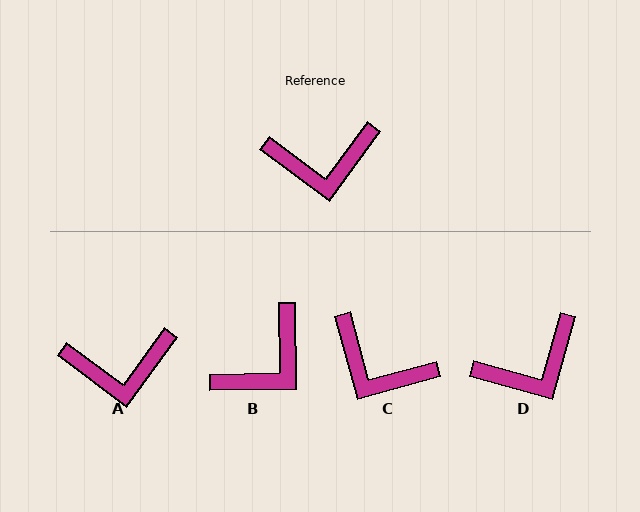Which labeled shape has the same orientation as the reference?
A.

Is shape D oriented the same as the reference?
No, it is off by about 21 degrees.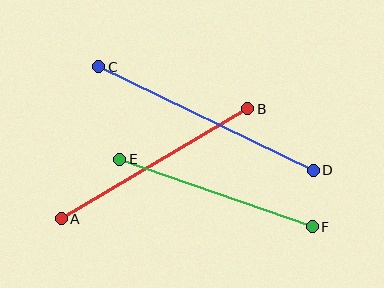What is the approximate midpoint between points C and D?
The midpoint is at approximately (206, 118) pixels.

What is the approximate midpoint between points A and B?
The midpoint is at approximately (154, 164) pixels.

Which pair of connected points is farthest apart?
Points C and D are farthest apart.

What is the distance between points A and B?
The distance is approximately 216 pixels.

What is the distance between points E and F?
The distance is approximately 204 pixels.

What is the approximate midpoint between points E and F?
The midpoint is at approximately (216, 193) pixels.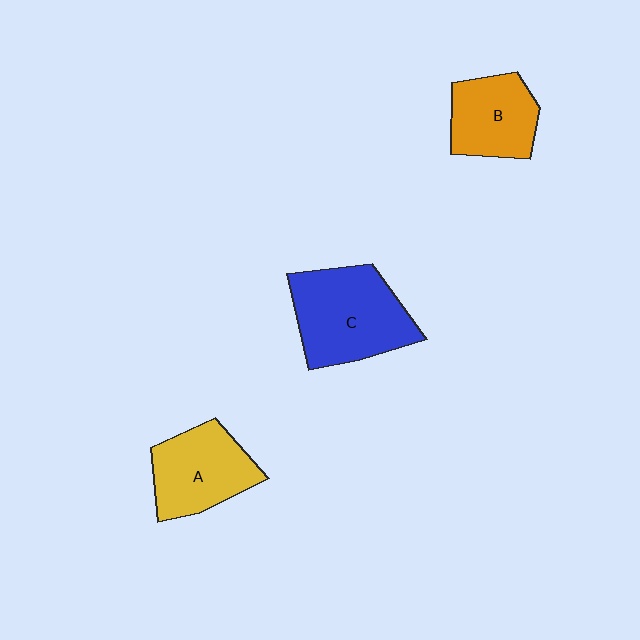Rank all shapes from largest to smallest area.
From largest to smallest: C (blue), A (yellow), B (orange).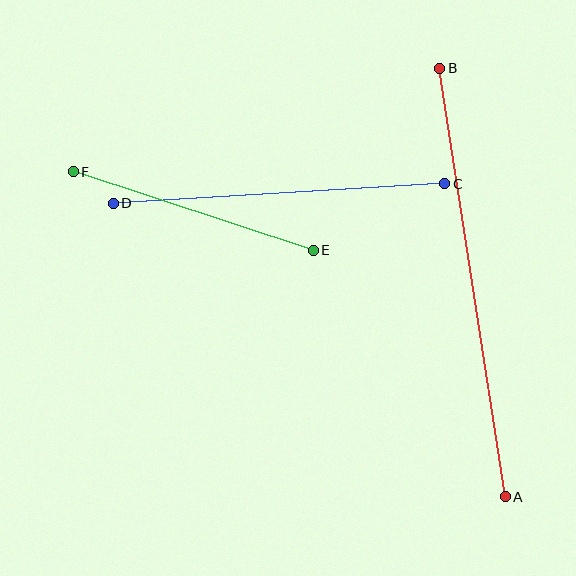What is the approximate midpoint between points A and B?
The midpoint is at approximately (473, 283) pixels.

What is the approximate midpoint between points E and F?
The midpoint is at approximately (193, 211) pixels.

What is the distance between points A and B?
The distance is approximately 434 pixels.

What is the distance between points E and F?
The distance is approximately 252 pixels.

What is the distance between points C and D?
The distance is approximately 332 pixels.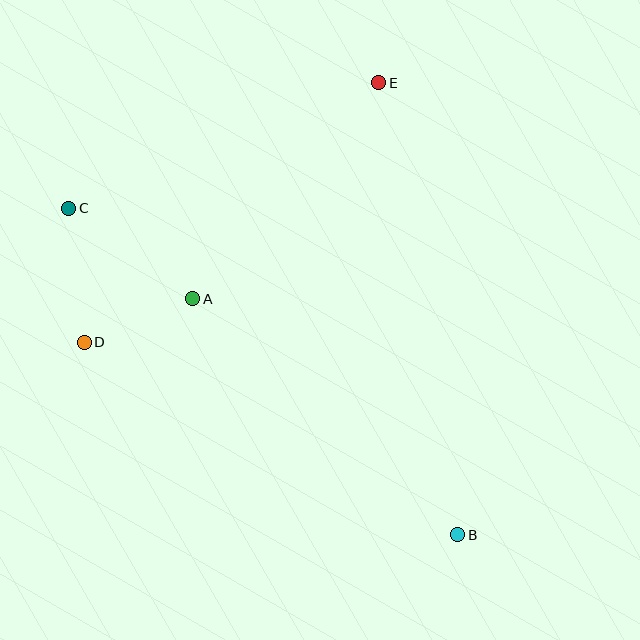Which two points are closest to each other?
Points A and D are closest to each other.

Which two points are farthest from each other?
Points B and C are farthest from each other.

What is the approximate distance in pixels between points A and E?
The distance between A and E is approximately 285 pixels.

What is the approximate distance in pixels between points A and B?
The distance between A and B is approximately 355 pixels.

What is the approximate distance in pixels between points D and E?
The distance between D and E is approximately 393 pixels.